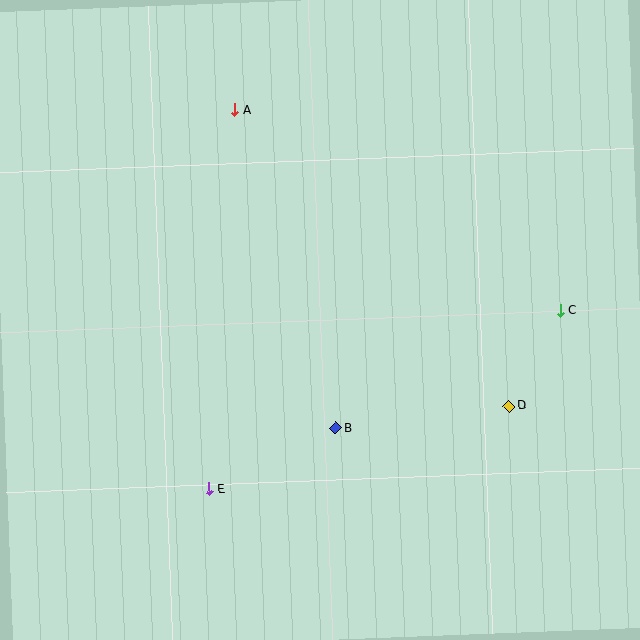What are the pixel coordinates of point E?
Point E is at (209, 489).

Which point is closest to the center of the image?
Point B at (336, 428) is closest to the center.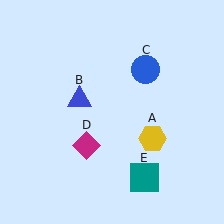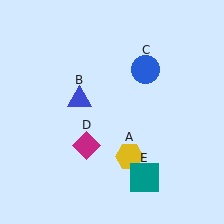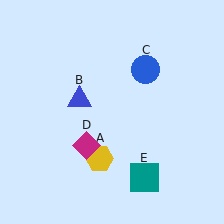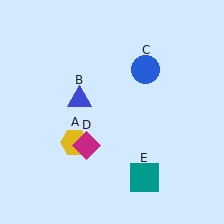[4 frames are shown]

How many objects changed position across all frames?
1 object changed position: yellow hexagon (object A).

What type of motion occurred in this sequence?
The yellow hexagon (object A) rotated clockwise around the center of the scene.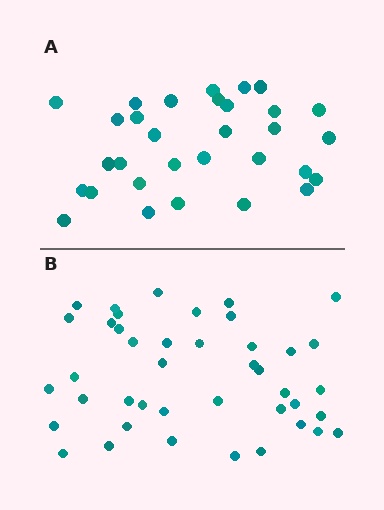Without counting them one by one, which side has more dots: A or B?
Region B (the bottom region) has more dots.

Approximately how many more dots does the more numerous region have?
Region B has roughly 12 or so more dots than region A.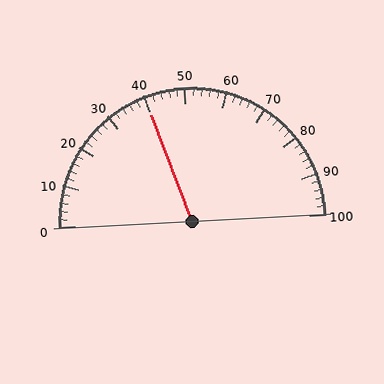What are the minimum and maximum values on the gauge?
The gauge ranges from 0 to 100.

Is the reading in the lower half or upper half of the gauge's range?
The reading is in the lower half of the range (0 to 100).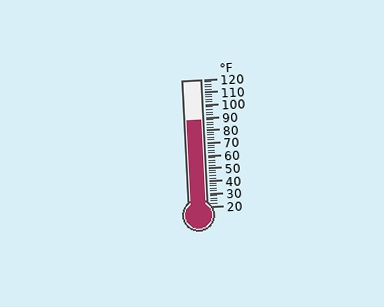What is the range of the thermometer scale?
The thermometer scale ranges from 20°F to 120°F.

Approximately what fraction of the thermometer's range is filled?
The thermometer is filled to approximately 70% of its range.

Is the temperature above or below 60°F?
The temperature is above 60°F.